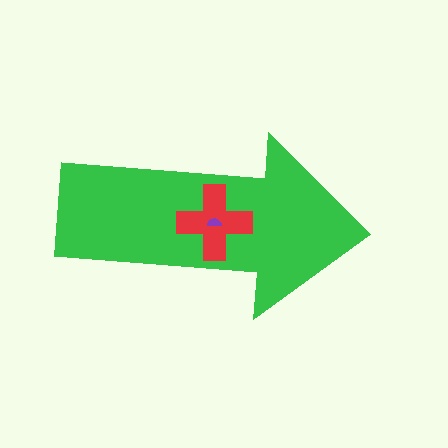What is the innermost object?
The purple semicircle.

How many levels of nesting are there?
3.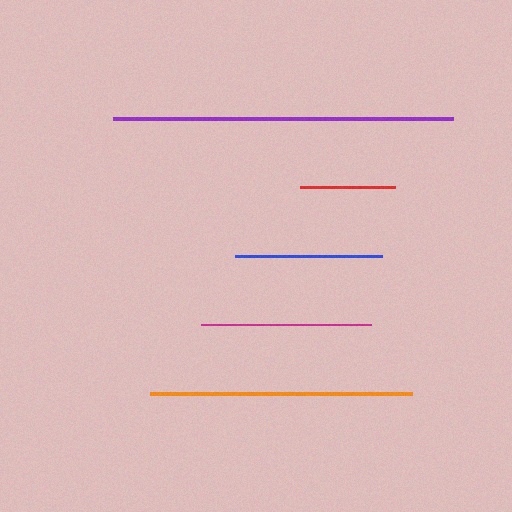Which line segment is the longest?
The purple line is the longest at approximately 341 pixels.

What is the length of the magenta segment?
The magenta segment is approximately 169 pixels long.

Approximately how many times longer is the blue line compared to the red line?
The blue line is approximately 1.5 times the length of the red line.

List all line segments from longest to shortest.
From longest to shortest: purple, orange, magenta, blue, red.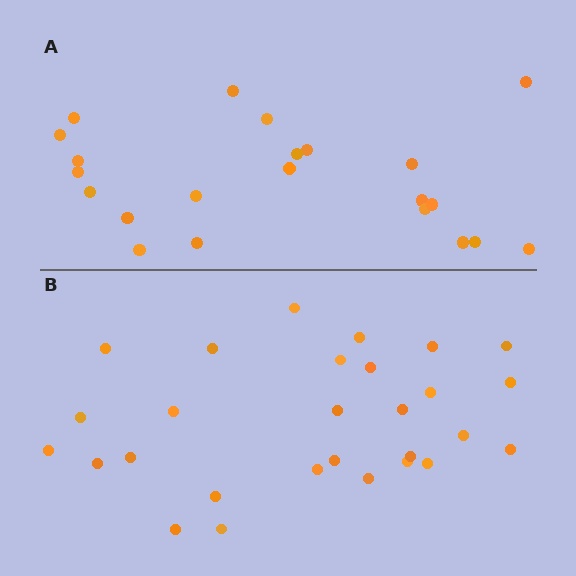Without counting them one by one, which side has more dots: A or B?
Region B (the bottom region) has more dots.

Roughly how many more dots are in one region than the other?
Region B has about 6 more dots than region A.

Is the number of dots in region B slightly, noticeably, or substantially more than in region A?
Region B has noticeably more, but not dramatically so. The ratio is roughly 1.3 to 1.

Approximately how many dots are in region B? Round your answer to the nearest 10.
About 30 dots. (The exact count is 28, which rounds to 30.)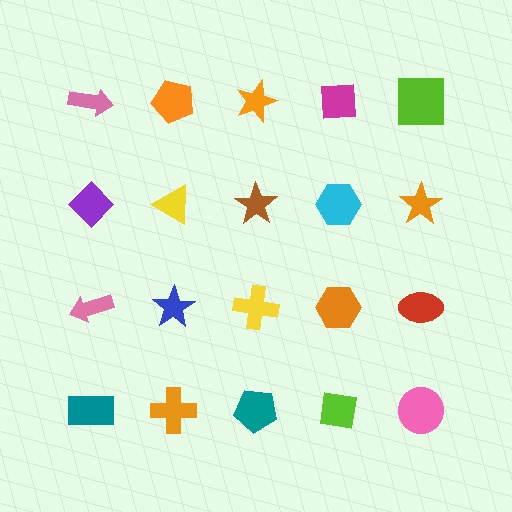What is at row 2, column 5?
An orange star.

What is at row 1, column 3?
An orange star.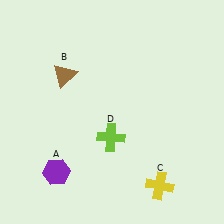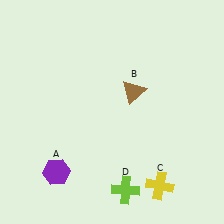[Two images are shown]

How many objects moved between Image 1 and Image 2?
2 objects moved between the two images.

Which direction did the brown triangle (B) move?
The brown triangle (B) moved right.